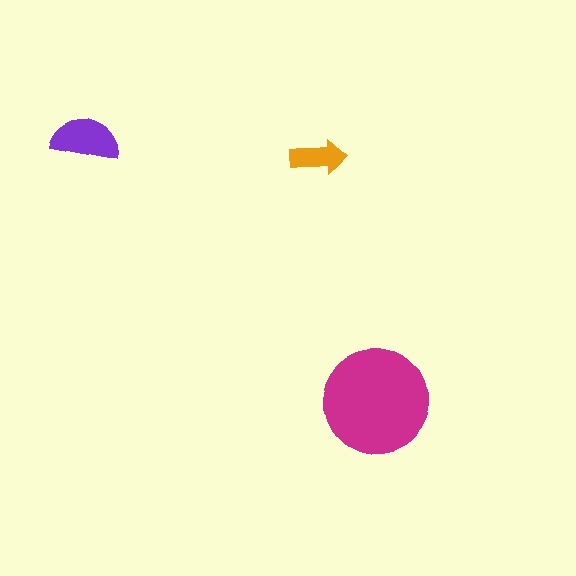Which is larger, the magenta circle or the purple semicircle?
The magenta circle.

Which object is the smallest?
The orange arrow.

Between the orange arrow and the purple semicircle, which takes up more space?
The purple semicircle.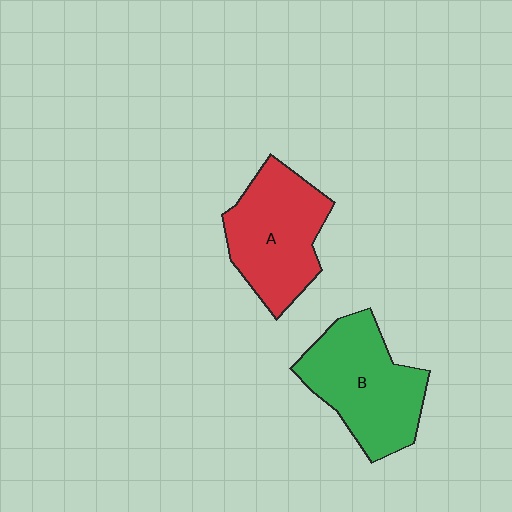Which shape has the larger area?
Shape B (green).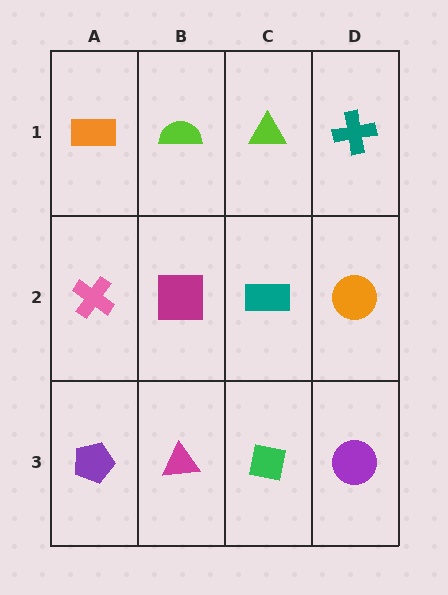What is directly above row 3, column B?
A magenta square.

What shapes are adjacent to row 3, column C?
A teal rectangle (row 2, column C), a magenta triangle (row 3, column B), a purple circle (row 3, column D).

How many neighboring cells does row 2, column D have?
3.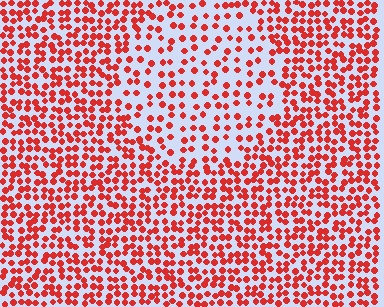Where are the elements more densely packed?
The elements are more densely packed outside the circle boundary.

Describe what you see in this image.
The image contains small red elements arranged at two different densities. A circle-shaped region is visible where the elements are less densely packed than the surrounding area.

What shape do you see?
I see a circle.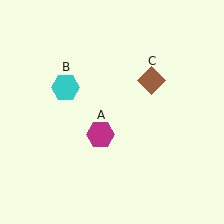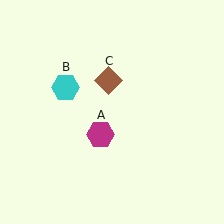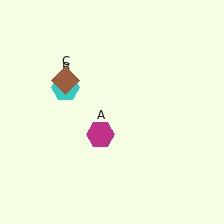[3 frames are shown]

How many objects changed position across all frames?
1 object changed position: brown diamond (object C).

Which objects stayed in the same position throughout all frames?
Magenta hexagon (object A) and cyan hexagon (object B) remained stationary.